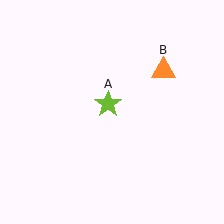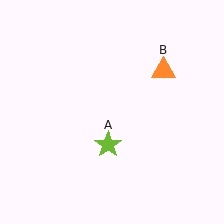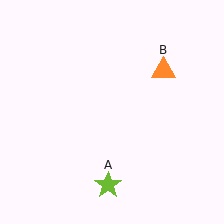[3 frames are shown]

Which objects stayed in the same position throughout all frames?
Orange triangle (object B) remained stationary.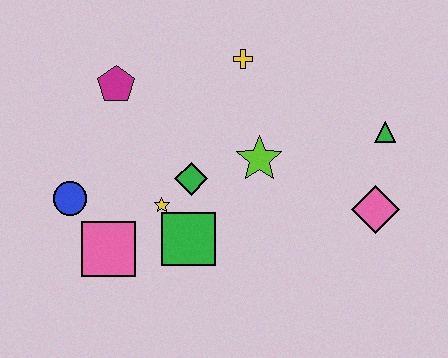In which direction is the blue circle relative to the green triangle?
The blue circle is to the left of the green triangle.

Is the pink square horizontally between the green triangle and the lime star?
No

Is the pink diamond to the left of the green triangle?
Yes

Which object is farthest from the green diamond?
The green triangle is farthest from the green diamond.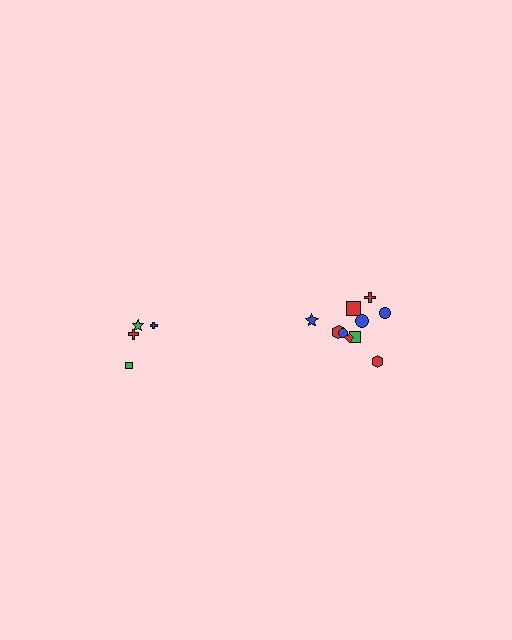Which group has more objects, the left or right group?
The right group.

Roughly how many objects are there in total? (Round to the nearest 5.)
Roughly 15 objects in total.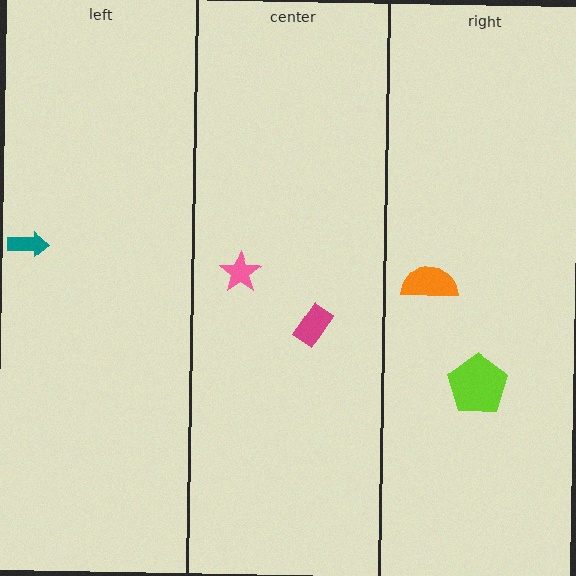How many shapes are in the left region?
1.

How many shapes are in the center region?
2.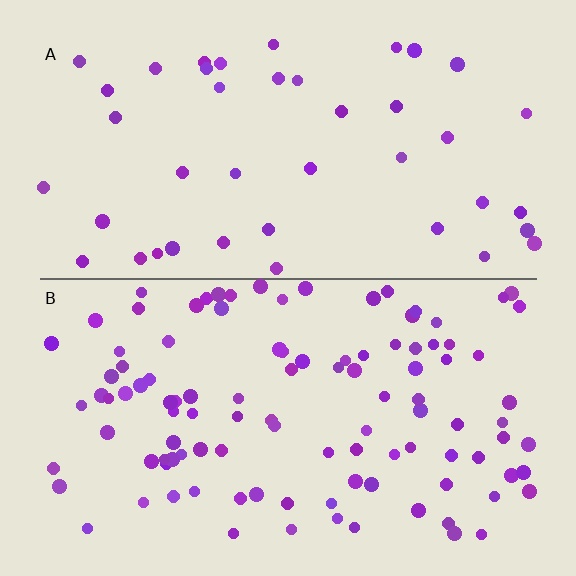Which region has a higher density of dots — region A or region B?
B (the bottom).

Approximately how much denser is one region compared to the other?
Approximately 2.6× — region B over region A.